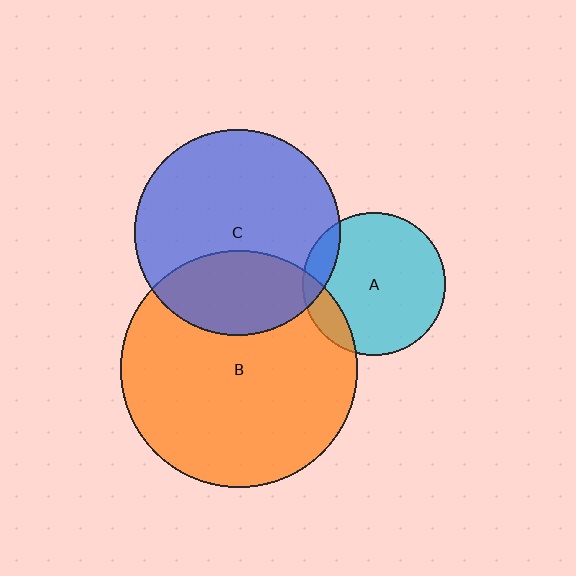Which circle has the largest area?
Circle B (orange).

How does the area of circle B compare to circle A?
Approximately 2.7 times.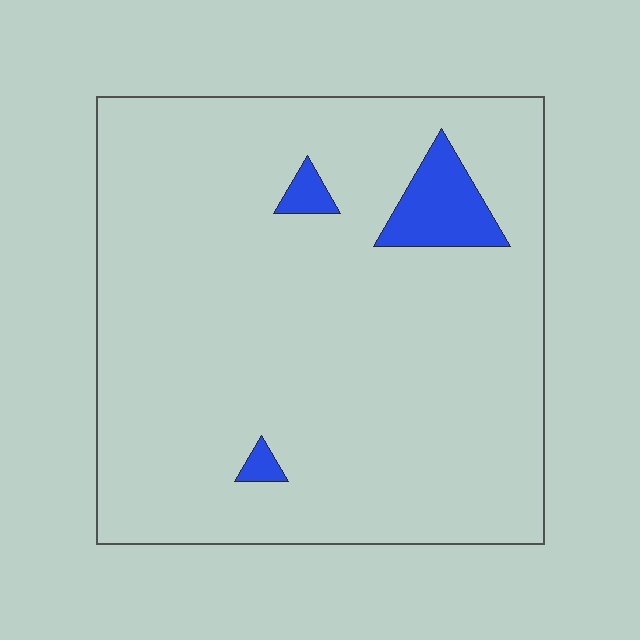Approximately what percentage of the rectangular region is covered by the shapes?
Approximately 5%.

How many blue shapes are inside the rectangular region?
3.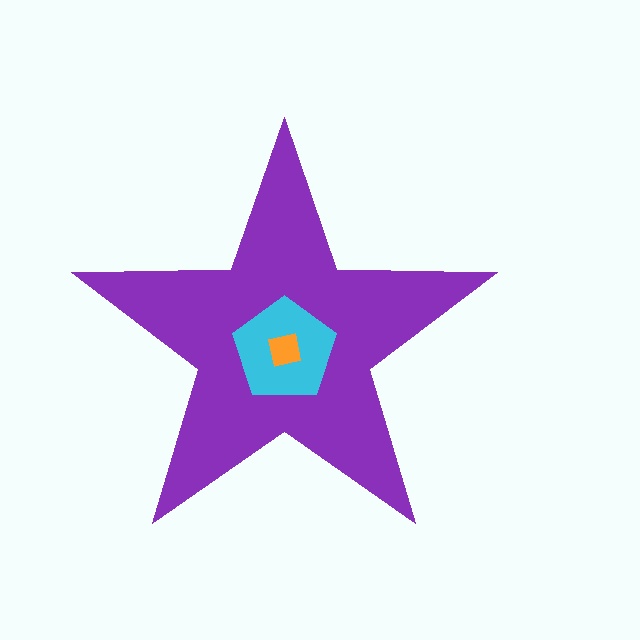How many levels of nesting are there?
3.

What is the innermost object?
The orange square.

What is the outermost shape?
The purple star.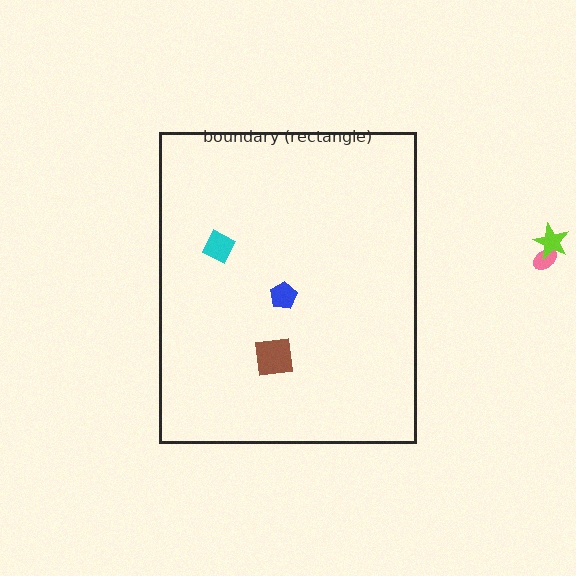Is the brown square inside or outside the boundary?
Inside.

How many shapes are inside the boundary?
3 inside, 2 outside.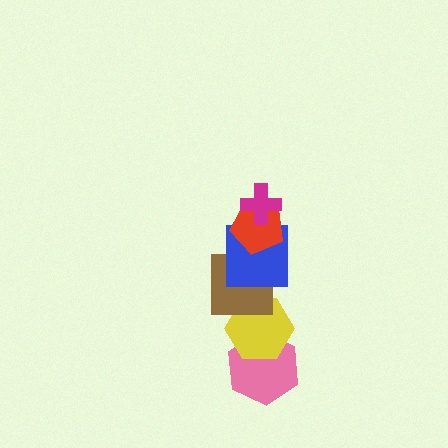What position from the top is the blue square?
The blue square is 3rd from the top.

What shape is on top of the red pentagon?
The magenta cross is on top of the red pentagon.